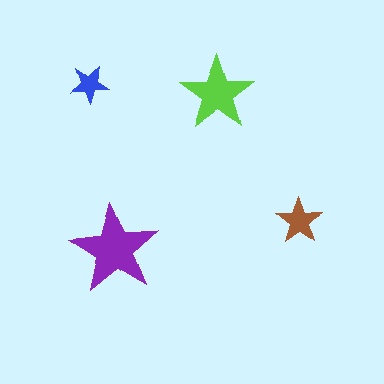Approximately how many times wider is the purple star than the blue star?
About 2.5 times wider.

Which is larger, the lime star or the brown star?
The lime one.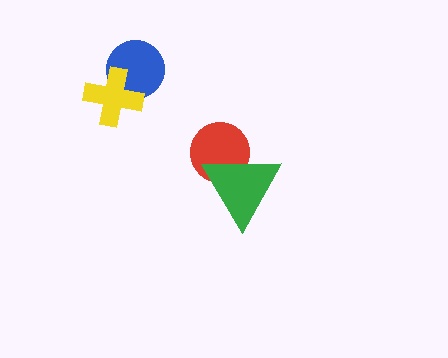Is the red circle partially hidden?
Yes, it is partially covered by another shape.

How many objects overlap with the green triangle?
1 object overlaps with the green triangle.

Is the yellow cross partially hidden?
No, no other shape covers it.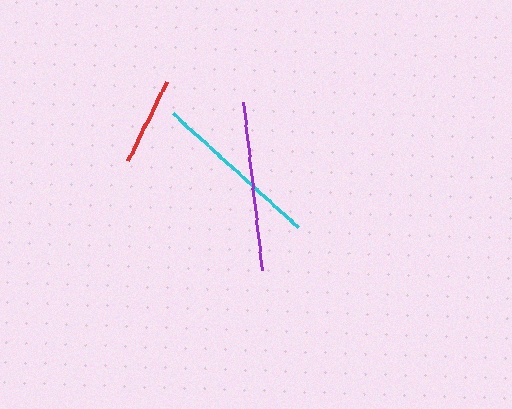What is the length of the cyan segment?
The cyan segment is approximately 170 pixels long.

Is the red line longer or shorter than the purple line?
The purple line is longer than the red line.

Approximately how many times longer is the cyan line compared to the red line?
The cyan line is approximately 1.9 times the length of the red line.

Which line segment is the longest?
The purple line is the longest at approximately 170 pixels.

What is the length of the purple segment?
The purple segment is approximately 170 pixels long.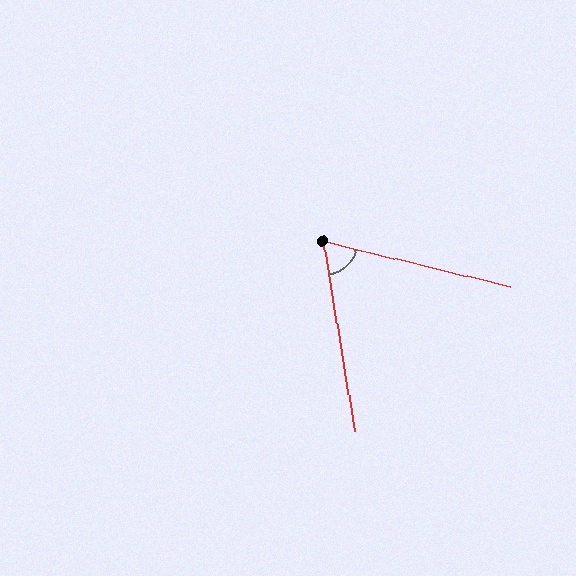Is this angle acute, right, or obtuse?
It is acute.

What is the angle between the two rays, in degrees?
Approximately 67 degrees.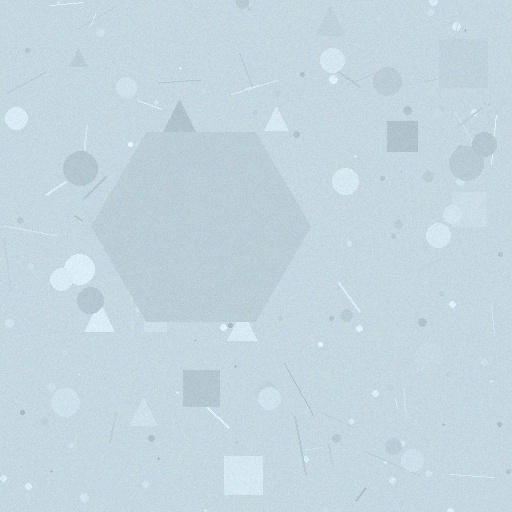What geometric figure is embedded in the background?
A hexagon is embedded in the background.